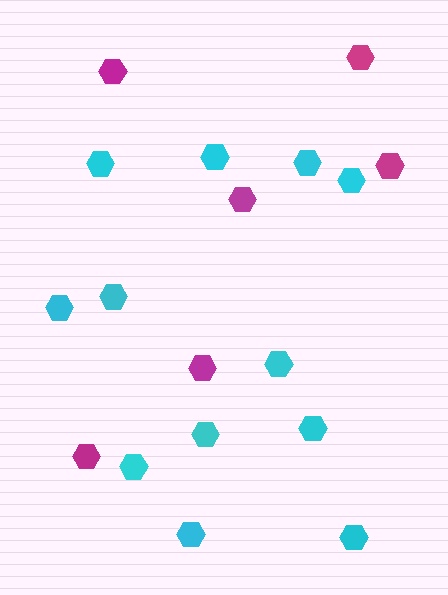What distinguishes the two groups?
There are 2 groups: one group of magenta hexagons (6) and one group of cyan hexagons (12).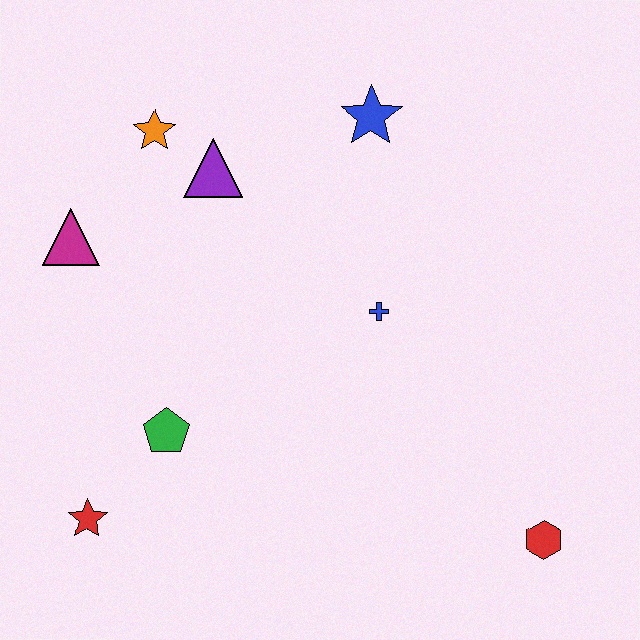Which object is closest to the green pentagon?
The red star is closest to the green pentagon.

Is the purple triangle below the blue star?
Yes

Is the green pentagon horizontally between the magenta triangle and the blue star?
Yes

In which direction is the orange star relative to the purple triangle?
The orange star is to the left of the purple triangle.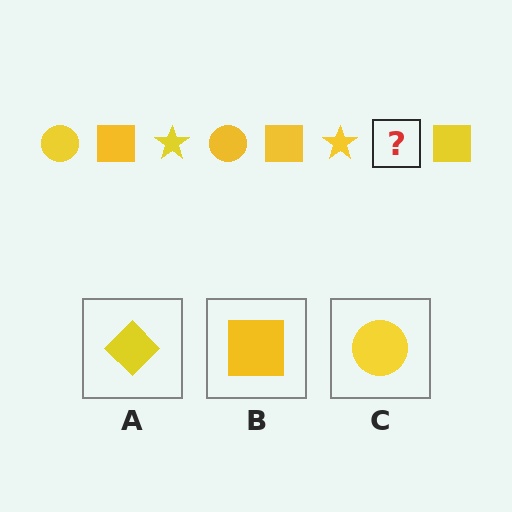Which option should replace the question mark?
Option C.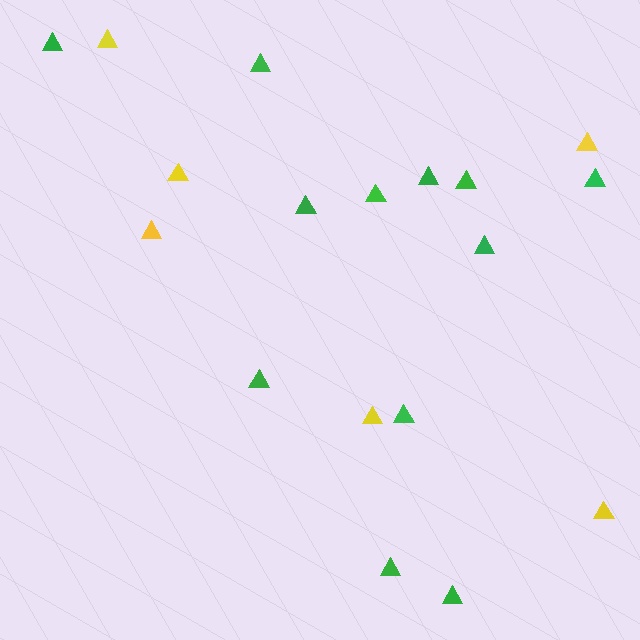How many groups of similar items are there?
There are 2 groups: one group of yellow triangles (6) and one group of green triangles (12).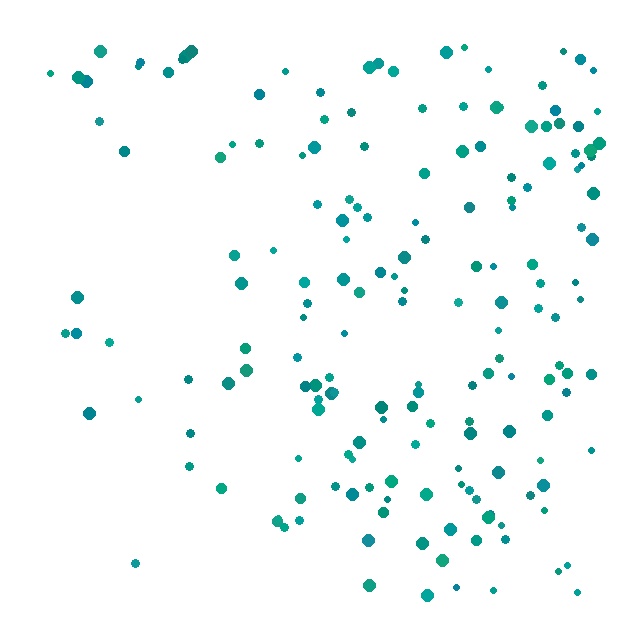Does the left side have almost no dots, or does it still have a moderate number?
Still a moderate number, just noticeably fewer than the right.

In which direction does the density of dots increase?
From left to right, with the right side densest.